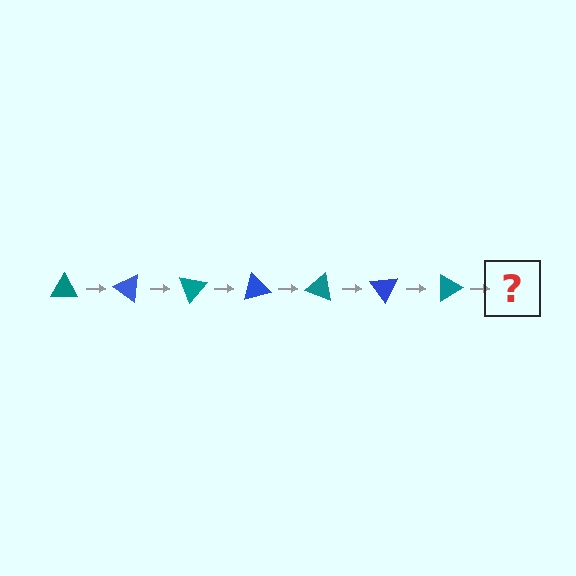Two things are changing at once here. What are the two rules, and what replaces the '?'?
The two rules are that it rotates 35 degrees each step and the color cycles through teal and blue. The '?' should be a blue triangle, rotated 245 degrees from the start.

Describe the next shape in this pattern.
It should be a blue triangle, rotated 245 degrees from the start.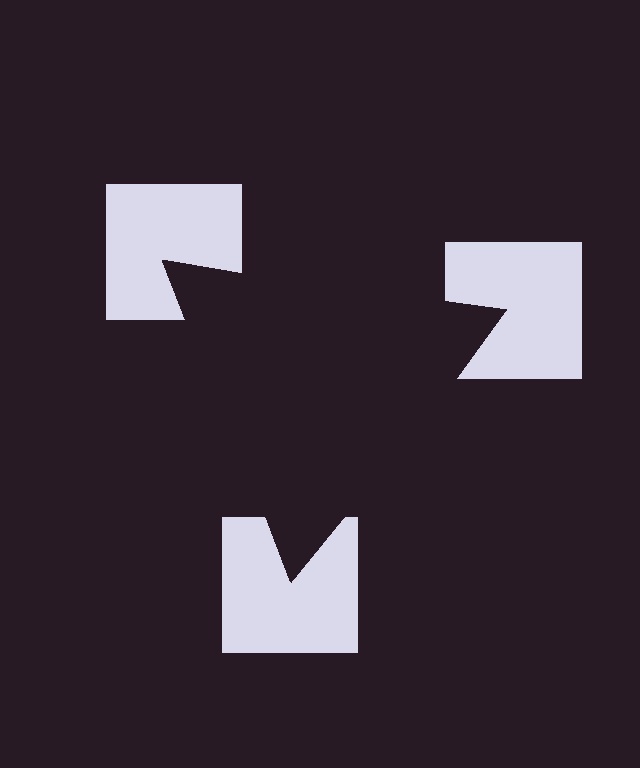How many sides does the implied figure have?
3 sides.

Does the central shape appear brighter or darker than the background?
It typically appears slightly darker than the background, even though no actual brightness change is drawn.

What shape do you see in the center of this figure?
An illusory triangle — its edges are inferred from the aligned wedge cuts in the notched squares, not physically drawn.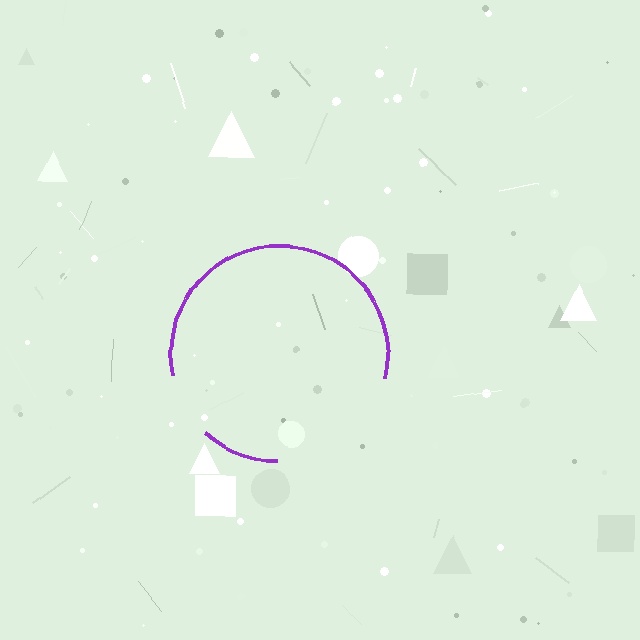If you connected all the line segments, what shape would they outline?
They would outline a circle.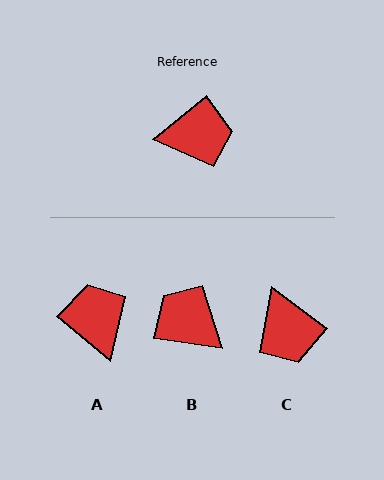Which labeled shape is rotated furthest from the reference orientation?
B, about 132 degrees away.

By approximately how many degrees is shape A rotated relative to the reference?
Approximately 101 degrees counter-clockwise.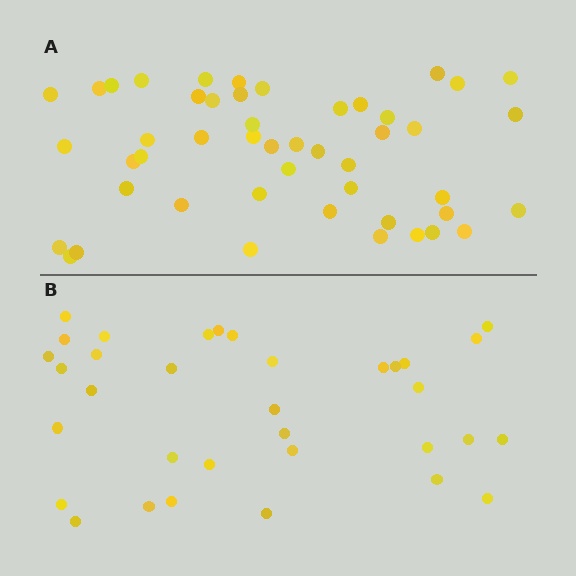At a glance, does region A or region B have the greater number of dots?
Region A (the top region) has more dots.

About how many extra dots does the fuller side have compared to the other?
Region A has approximately 15 more dots than region B.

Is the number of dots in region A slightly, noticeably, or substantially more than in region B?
Region A has noticeably more, but not dramatically so. The ratio is roughly 1.4 to 1.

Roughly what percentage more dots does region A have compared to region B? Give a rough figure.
About 40% more.